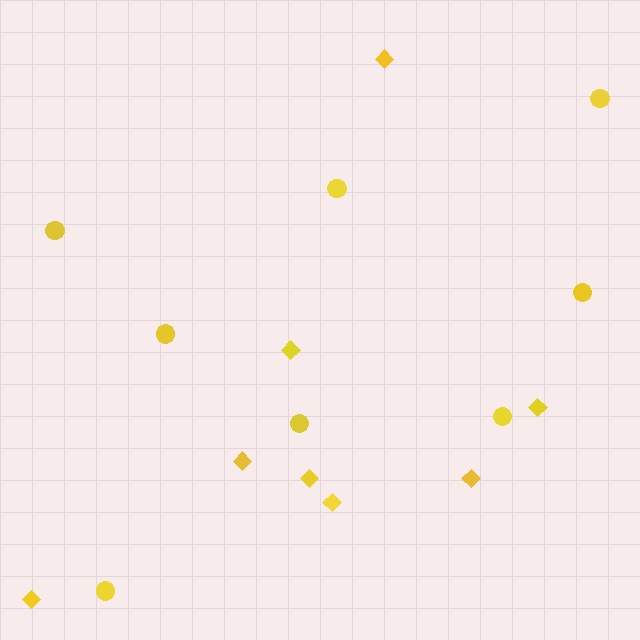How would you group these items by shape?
There are 2 groups: one group of circles (8) and one group of diamonds (8).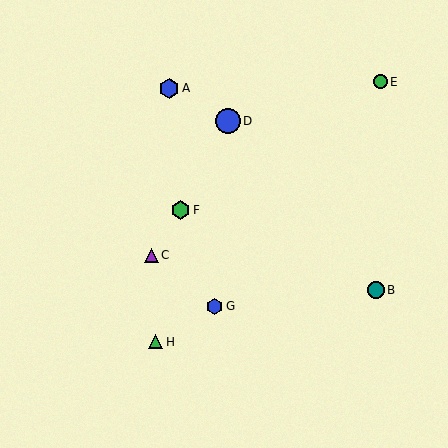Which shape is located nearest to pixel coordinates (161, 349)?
The green triangle (labeled H) at (156, 342) is nearest to that location.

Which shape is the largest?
The blue circle (labeled D) is the largest.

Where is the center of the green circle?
The center of the green circle is at (380, 82).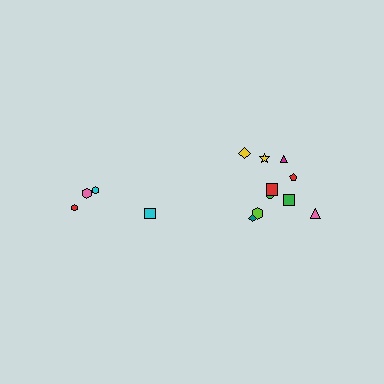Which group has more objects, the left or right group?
The right group.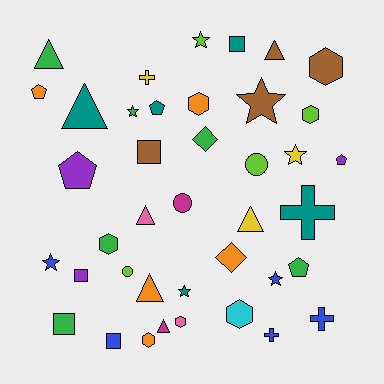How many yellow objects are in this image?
There are 3 yellow objects.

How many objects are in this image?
There are 40 objects.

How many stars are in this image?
There are 7 stars.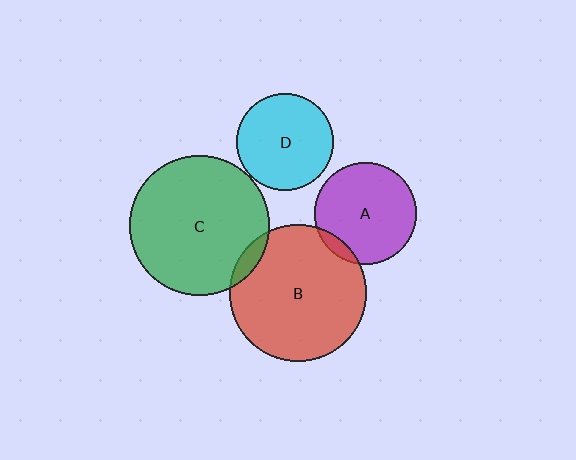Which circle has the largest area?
Circle C (green).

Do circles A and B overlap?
Yes.